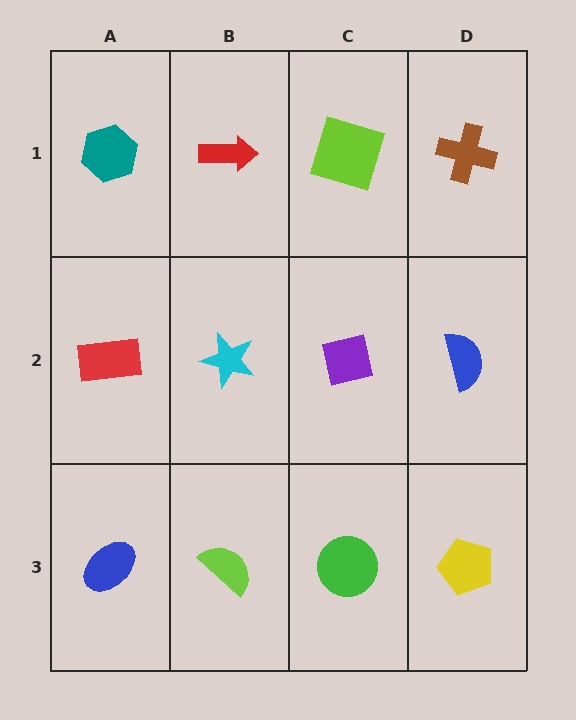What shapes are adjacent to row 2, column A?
A teal hexagon (row 1, column A), a blue ellipse (row 3, column A), a cyan star (row 2, column B).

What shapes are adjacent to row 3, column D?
A blue semicircle (row 2, column D), a green circle (row 3, column C).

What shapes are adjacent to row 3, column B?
A cyan star (row 2, column B), a blue ellipse (row 3, column A), a green circle (row 3, column C).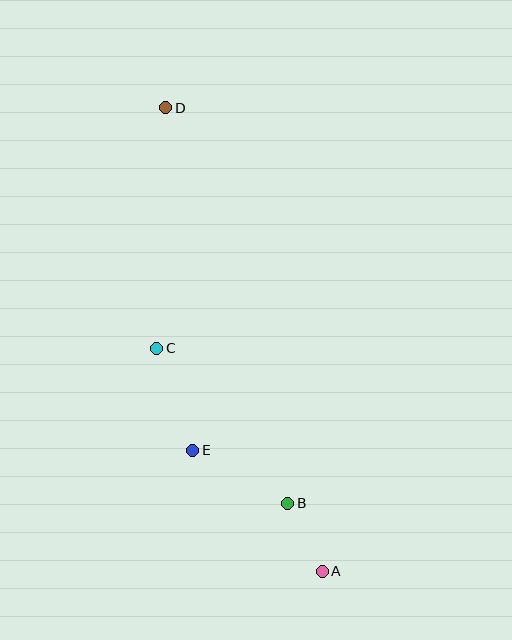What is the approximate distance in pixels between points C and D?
The distance between C and D is approximately 240 pixels.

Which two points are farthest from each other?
Points A and D are farthest from each other.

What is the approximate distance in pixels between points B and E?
The distance between B and E is approximately 109 pixels.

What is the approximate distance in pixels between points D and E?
The distance between D and E is approximately 343 pixels.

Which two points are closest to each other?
Points A and B are closest to each other.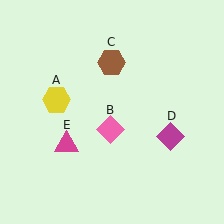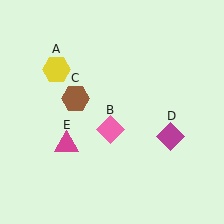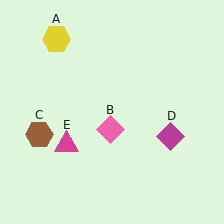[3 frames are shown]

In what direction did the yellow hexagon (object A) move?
The yellow hexagon (object A) moved up.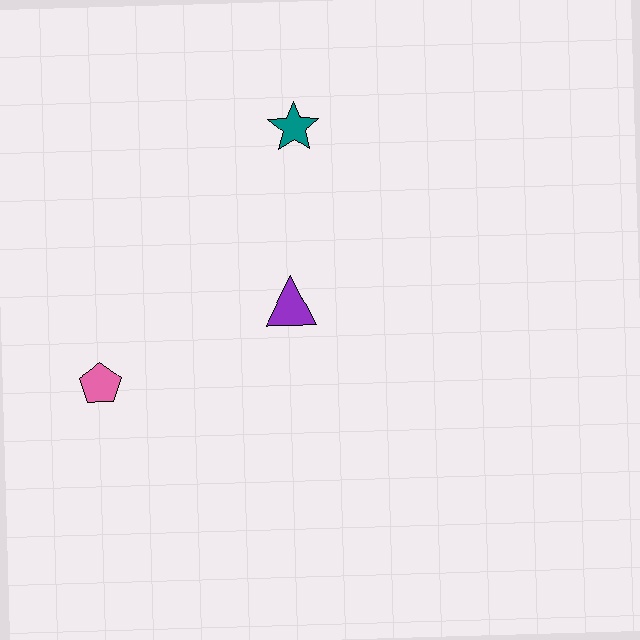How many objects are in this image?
There are 3 objects.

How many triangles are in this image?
There is 1 triangle.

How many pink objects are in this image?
There is 1 pink object.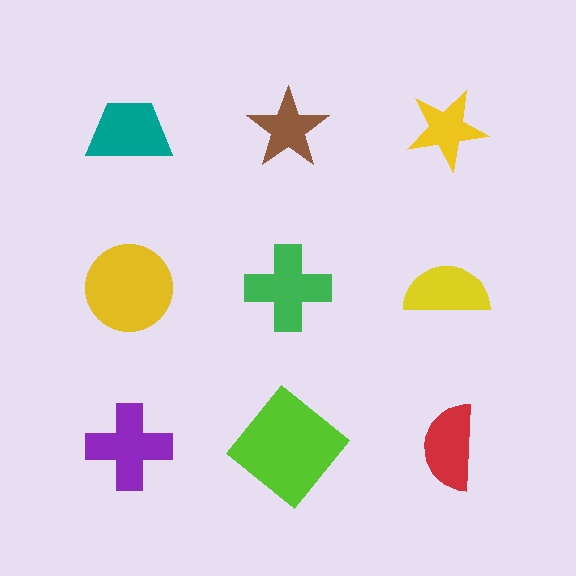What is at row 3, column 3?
A red semicircle.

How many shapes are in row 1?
3 shapes.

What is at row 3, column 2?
A lime diamond.